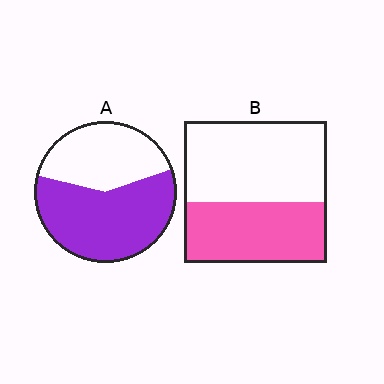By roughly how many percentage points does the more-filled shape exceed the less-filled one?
By roughly 15 percentage points (A over B).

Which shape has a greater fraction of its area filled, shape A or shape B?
Shape A.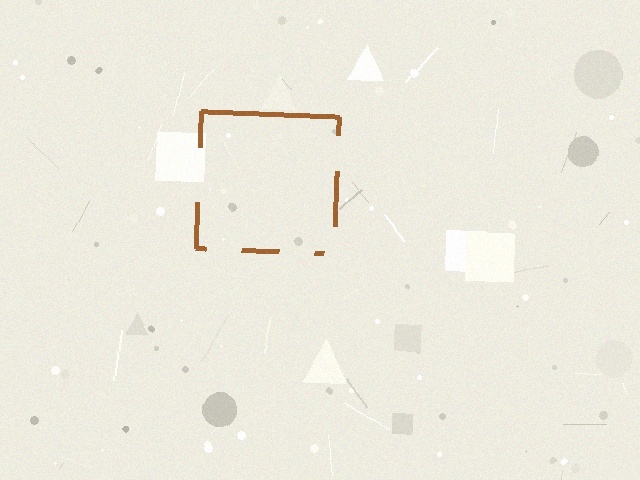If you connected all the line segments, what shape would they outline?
They would outline a square.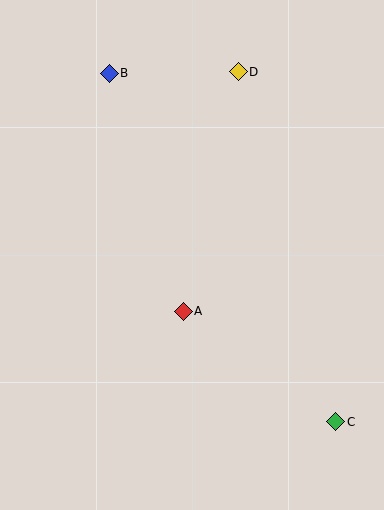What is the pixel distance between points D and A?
The distance between D and A is 246 pixels.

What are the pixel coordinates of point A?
Point A is at (183, 311).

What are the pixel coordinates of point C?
Point C is at (336, 422).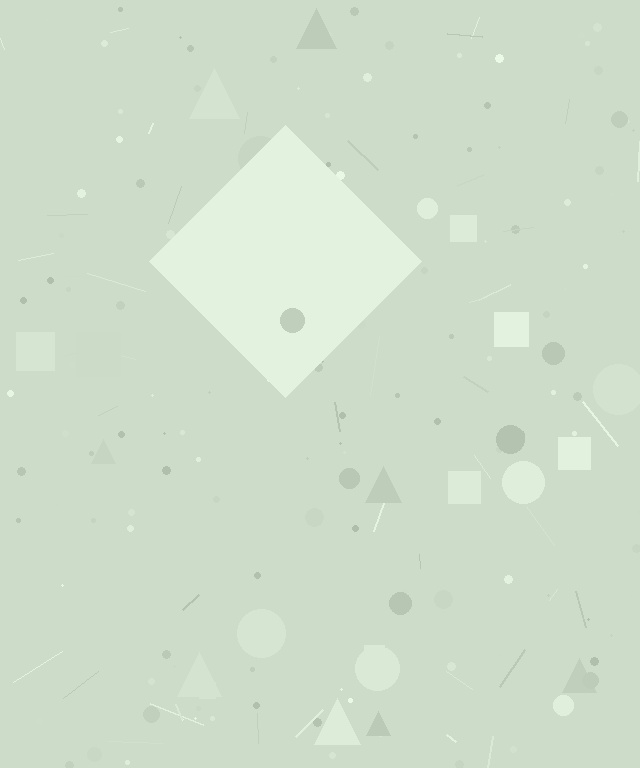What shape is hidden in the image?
A diamond is hidden in the image.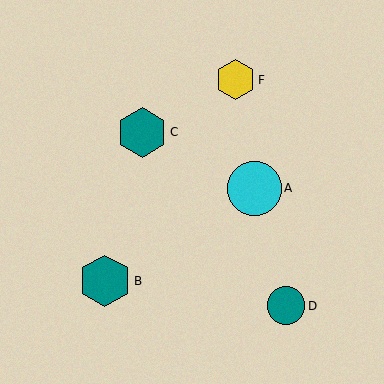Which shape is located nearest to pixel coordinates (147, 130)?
The teal hexagon (labeled C) at (142, 132) is nearest to that location.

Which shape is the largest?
The cyan circle (labeled A) is the largest.